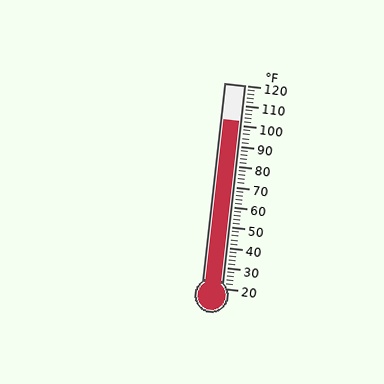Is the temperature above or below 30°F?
The temperature is above 30°F.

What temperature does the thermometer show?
The thermometer shows approximately 102°F.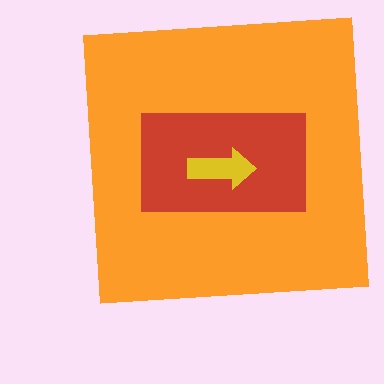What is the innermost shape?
The yellow arrow.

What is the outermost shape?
The orange square.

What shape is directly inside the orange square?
The red rectangle.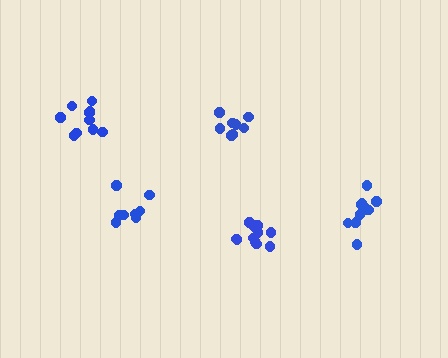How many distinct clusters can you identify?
There are 5 distinct clusters.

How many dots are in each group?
Group 1: 12 dots, Group 2: 9 dots, Group 3: 8 dots, Group 4: 11 dots, Group 5: 10 dots (50 total).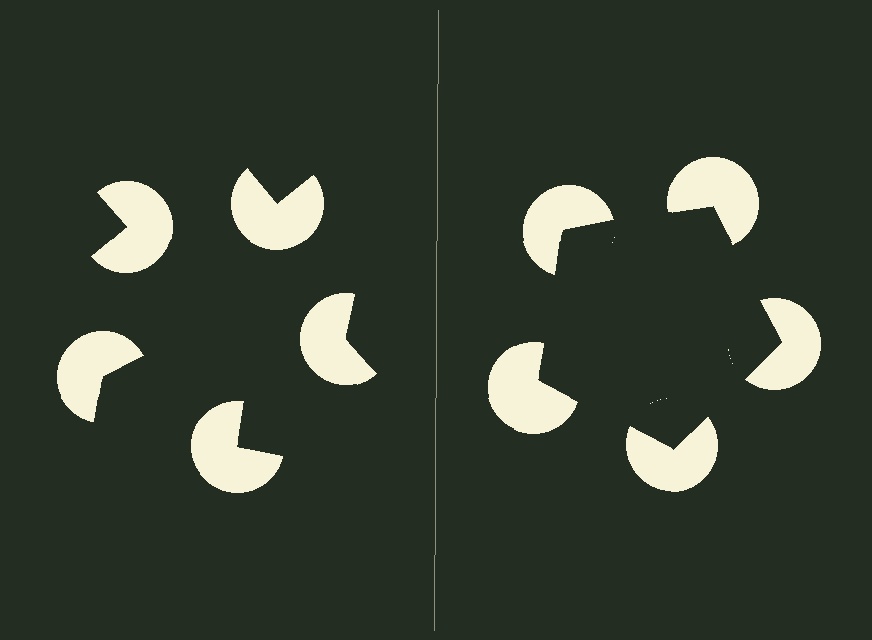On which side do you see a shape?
An illusory pentagon appears on the right side. On the left side the wedge cuts are rotated, so no coherent shape forms.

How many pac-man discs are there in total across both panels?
10 — 5 on each side.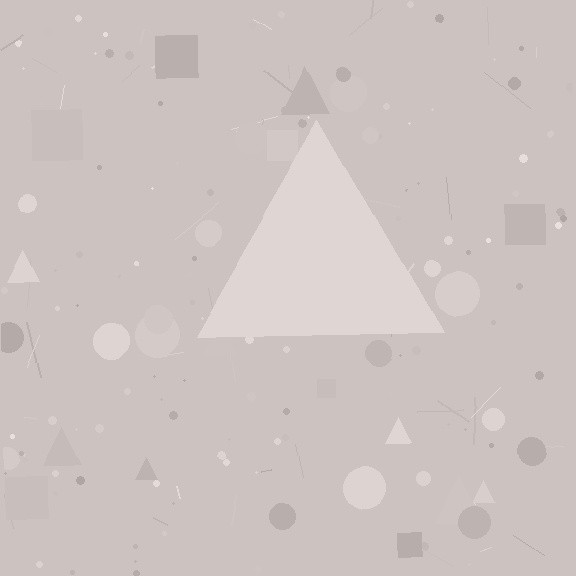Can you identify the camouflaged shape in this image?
The camouflaged shape is a triangle.